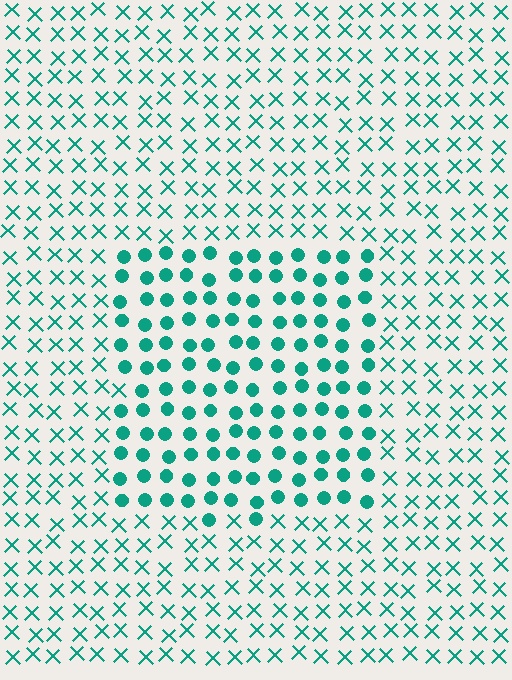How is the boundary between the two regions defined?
The boundary is defined by a change in element shape: circles inside vs. X marks outside. All elements share the same color and spacing.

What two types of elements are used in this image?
The image uses circles inside the rectangle region and X marks outside it.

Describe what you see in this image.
The image is filled with small teal elements arranged in a uniform grid. A rectangle-shaped region contains circles, while the surrounding area contains X marks. The boundary is defined purely by the change in element shape.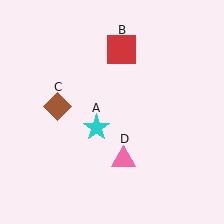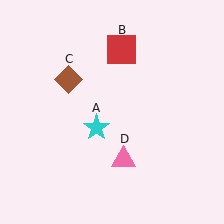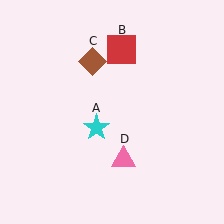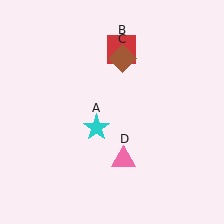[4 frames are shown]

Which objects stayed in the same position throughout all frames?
Cyan star (object A) and red square (object B) and pink triangle (object D) remained stationary.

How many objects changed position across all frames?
1 object changed position: brown diamond (object C).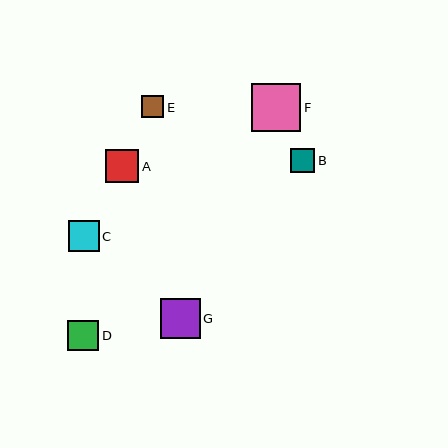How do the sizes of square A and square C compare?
Square A and square C are approximately the same size.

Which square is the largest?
Square F is the largest with a size of approximately 49 pixels.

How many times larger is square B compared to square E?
Square B is approximately 1.1 times the size of square E.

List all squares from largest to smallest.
From largest to smallest: F, G, A, C, D, B, E.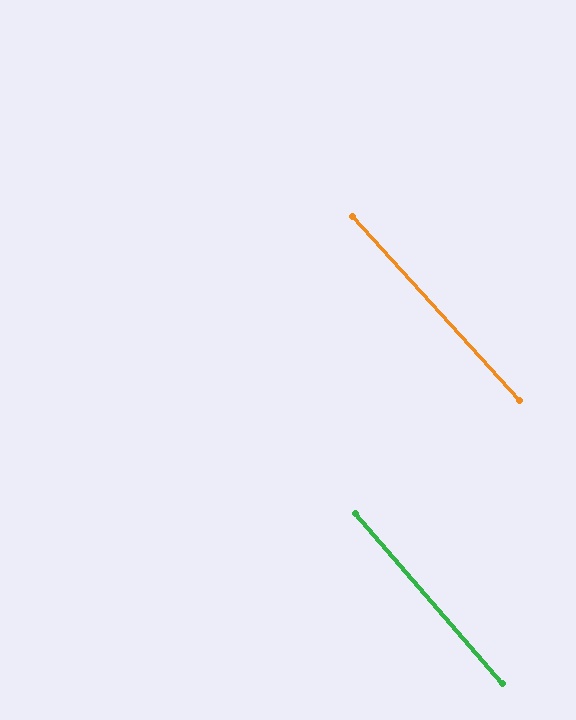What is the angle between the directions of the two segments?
Approximately 2 degrees.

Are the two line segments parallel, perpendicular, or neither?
Parallel — their directions differ by only 1.5°.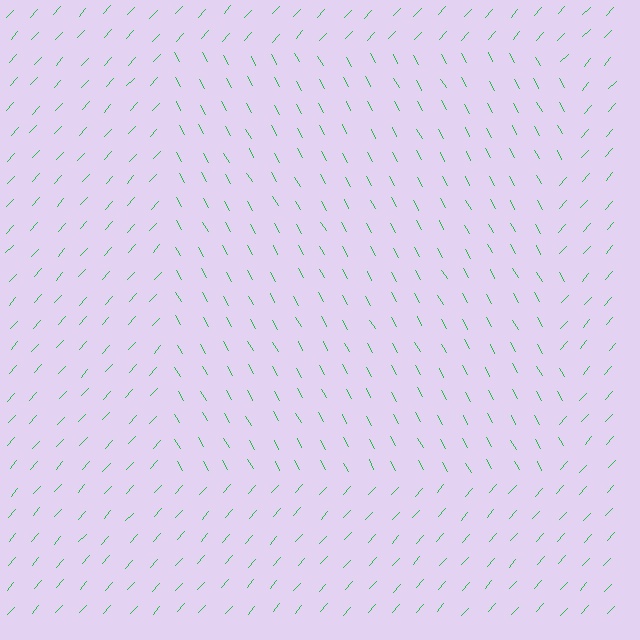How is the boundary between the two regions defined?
The boundary is defined purely by a change in line orientation (approximately 71 degrees difference). All lines are the same color and thickness.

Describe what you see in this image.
The image is filled with small green line segments. A rectangle region in the image has lines oriented differently from the surrounding lines, creating a visible texture boundary.